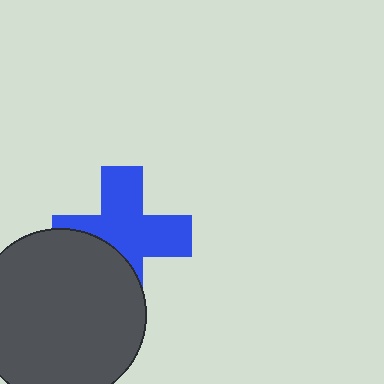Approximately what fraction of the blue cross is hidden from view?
Roughly 34% of the blue cross is hidden behind the dark gray circle.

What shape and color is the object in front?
The object in front is a dark gray circle.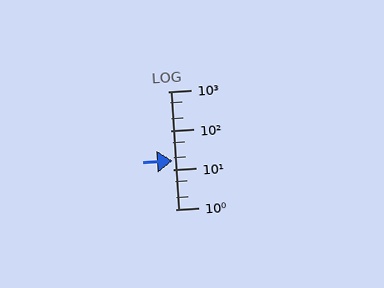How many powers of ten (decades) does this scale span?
The scale spans 3 decades, from 1 to 1000.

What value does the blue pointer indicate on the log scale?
The pointer indicates approximately 17.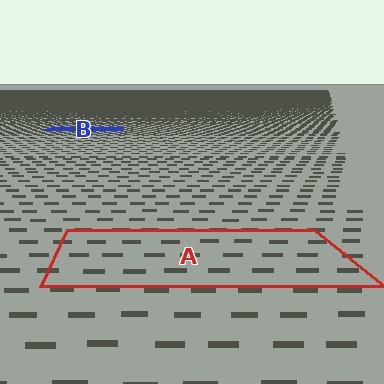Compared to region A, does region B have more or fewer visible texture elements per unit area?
Region B has more texture elements per unit area — they are packed more densely because it is farther away.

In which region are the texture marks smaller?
The texture marks are smaller in region B, because it is farther away.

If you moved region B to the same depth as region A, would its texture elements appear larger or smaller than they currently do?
They would appear larger. At a closer depth, the same texture elements are projected at a bigger on-screen size.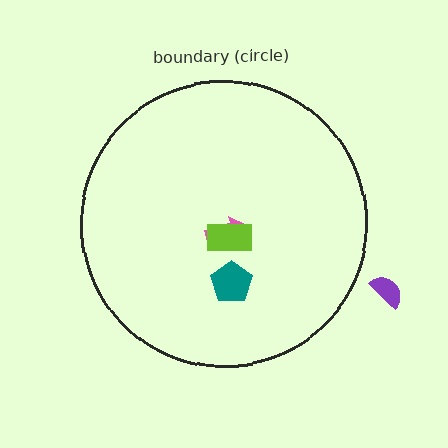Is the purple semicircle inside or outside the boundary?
Outside.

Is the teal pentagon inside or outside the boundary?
Inside.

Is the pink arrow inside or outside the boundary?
Inside.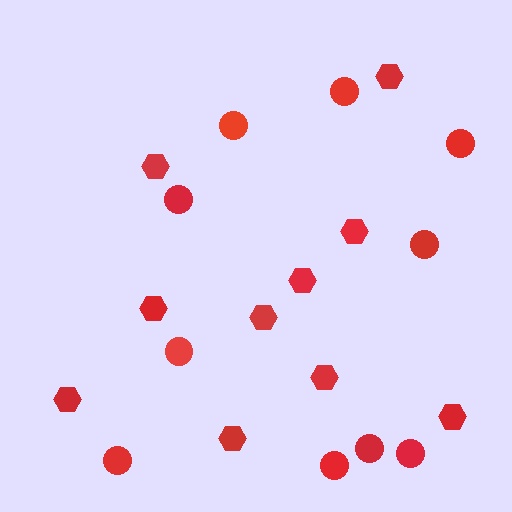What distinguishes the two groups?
There are 2 groups: one group of hexagons (10) and one group of circles (10).